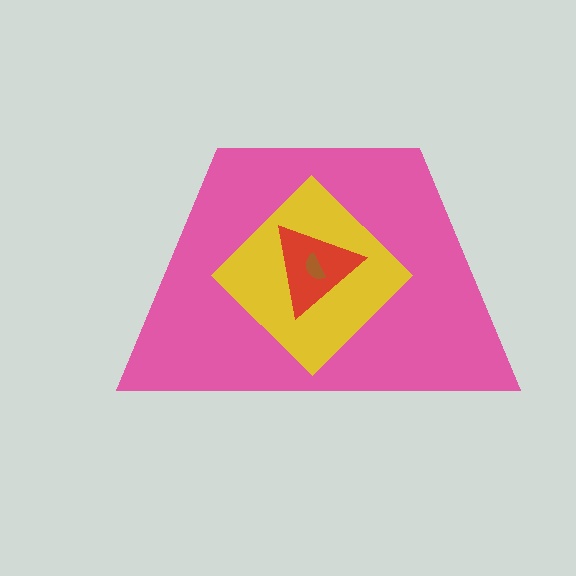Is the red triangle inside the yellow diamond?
Yes.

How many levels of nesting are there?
4.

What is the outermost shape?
The pink trapezoid.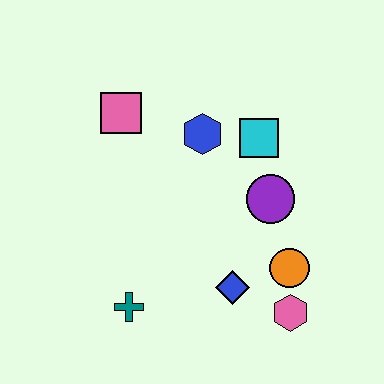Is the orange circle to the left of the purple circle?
No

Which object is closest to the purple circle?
The cyan square is closest to the purple circle.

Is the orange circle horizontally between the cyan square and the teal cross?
No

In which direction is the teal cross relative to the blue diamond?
The teal cross is to the left of the blue diamond.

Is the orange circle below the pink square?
Yes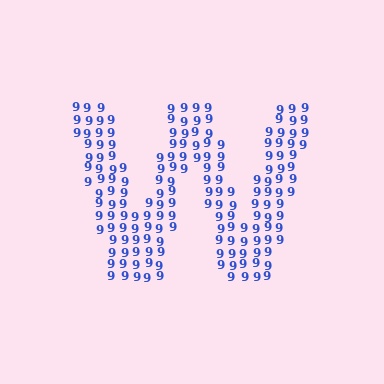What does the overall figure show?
The overall figure shows the letter W.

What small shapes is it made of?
It is made of small digit 9's.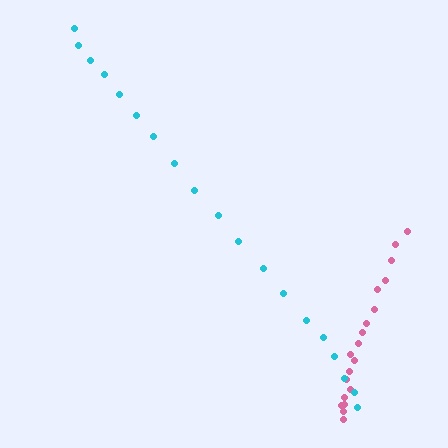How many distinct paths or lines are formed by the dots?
There are 2 distinct paths.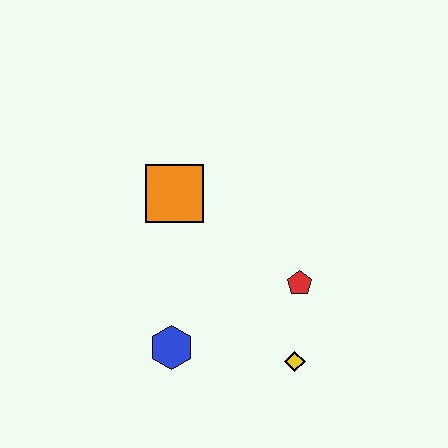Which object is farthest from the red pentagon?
The orange square is farthest from the red pentagon.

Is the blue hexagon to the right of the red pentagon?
No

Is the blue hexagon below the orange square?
Yes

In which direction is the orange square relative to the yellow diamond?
The orange square is above the yellow diamond.